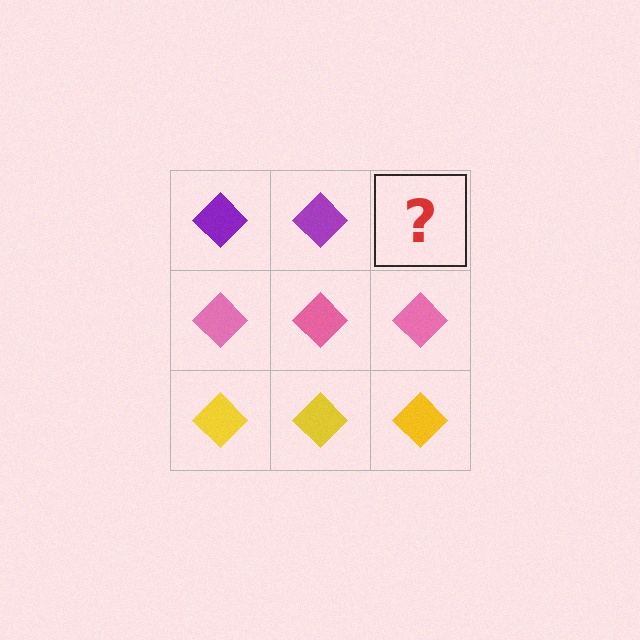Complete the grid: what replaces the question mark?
The question mark should be replaced with a purple diamond.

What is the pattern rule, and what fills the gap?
The rule is that each row has a consistent color. The gap should be filled with a purple diamond.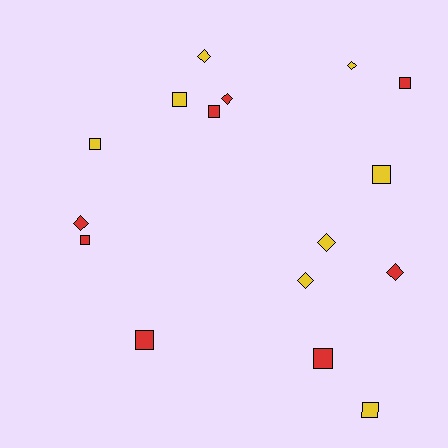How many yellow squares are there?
There are 4 yellow squares.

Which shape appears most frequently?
Square, with 9 objects.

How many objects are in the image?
There are 16 objects.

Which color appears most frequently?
Yellow, with 8 objects.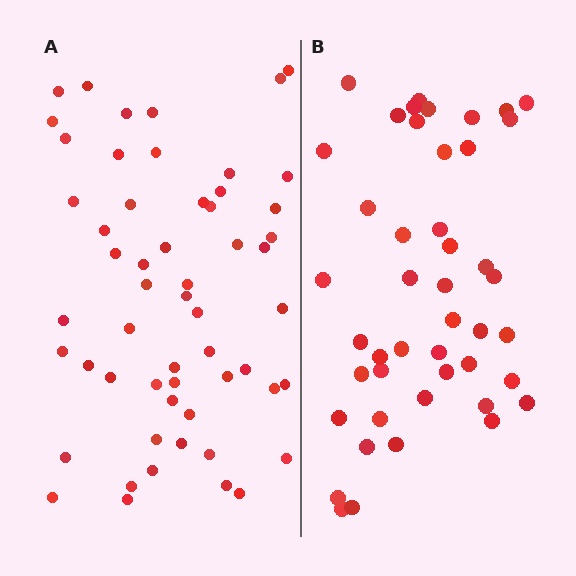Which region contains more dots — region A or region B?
Region A (the left region) has more dots.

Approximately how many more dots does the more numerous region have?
Region A has roughly 12 or so more dots than region B.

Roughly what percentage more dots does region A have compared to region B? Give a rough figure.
About 25% more.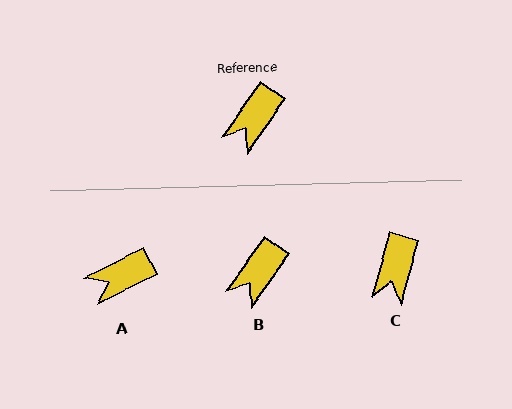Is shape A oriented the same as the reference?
No, it is off by about 28 degrees.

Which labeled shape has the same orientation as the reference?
B.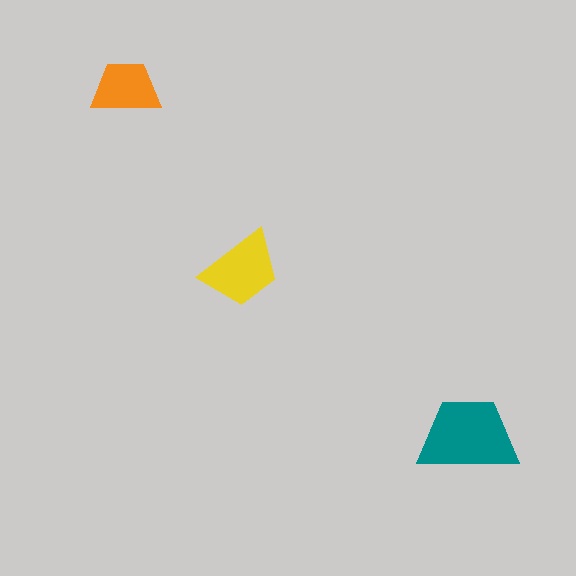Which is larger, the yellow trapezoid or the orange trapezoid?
The yellow one.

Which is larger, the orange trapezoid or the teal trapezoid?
The teal one.